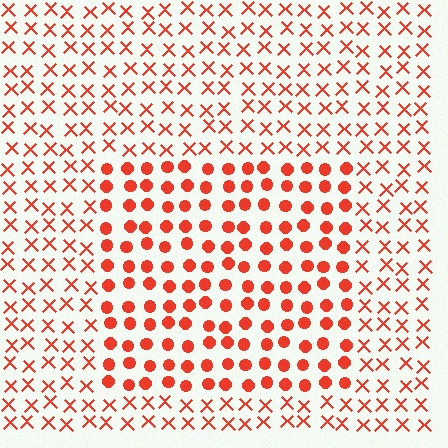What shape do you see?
I see a rectangle.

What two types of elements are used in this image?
The image uses circles inside the rectangle region and X marks outside it.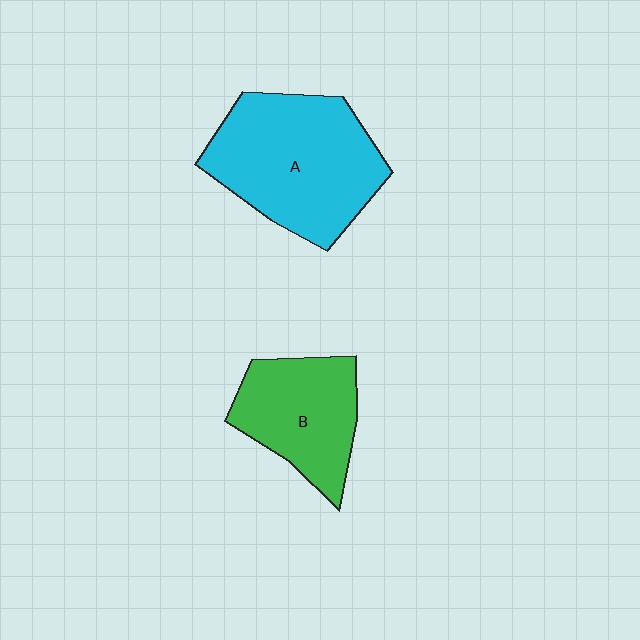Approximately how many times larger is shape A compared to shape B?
Approximately 1.5 times.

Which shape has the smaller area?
Shape B (green).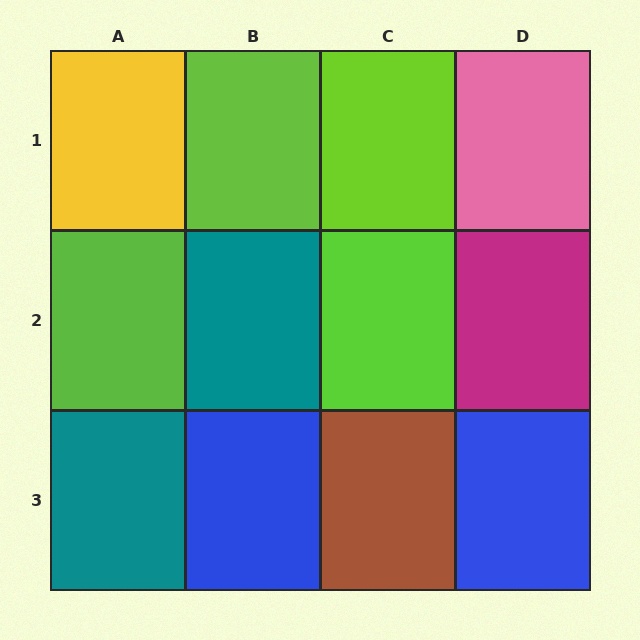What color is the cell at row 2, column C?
Lime.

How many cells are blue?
2 cells are blue.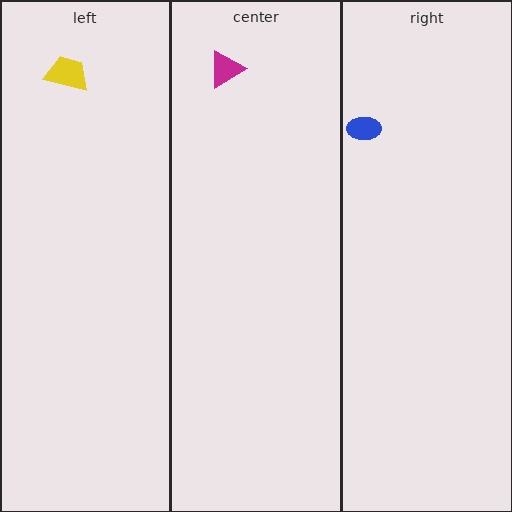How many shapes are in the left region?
1.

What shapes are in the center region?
The magenta triangle.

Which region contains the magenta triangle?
The center region.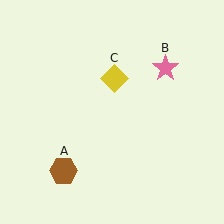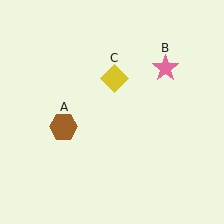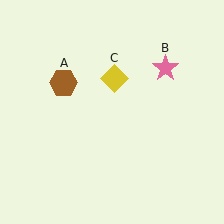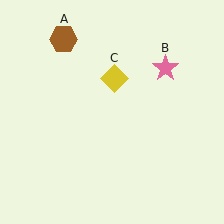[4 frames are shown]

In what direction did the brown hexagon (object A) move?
The brown hexagon (object A) moved up.